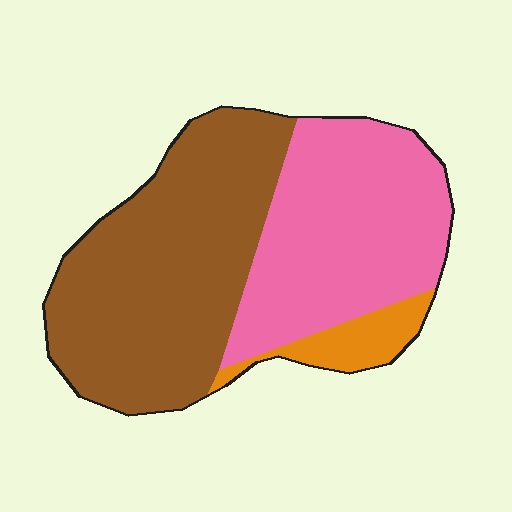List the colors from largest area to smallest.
From largest to smallest: brown, pink, orange.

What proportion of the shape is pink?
Pink covers 40% of the shape.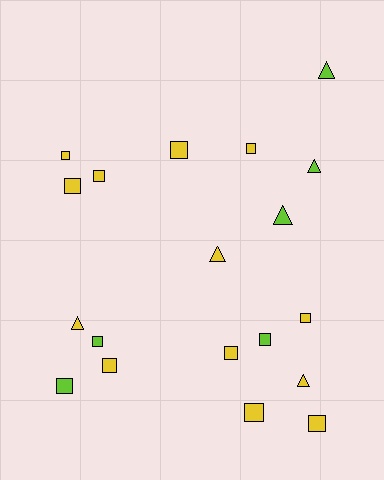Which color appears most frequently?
Yellow, with 13 objects.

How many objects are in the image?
There are 19 objects.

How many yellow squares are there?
There are 10 yellow squares.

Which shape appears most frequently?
Square, with 13 objects.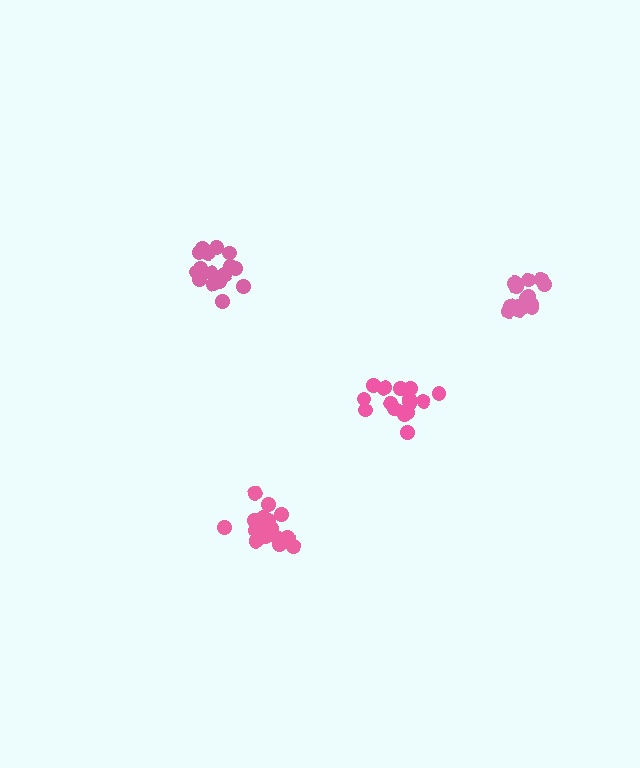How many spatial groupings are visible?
There are 4 spatial groupings.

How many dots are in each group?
Group 1: 17 dots, Group 2: 18 dots, Group 3: 16 dots, Group 4: 16 dots (67 total).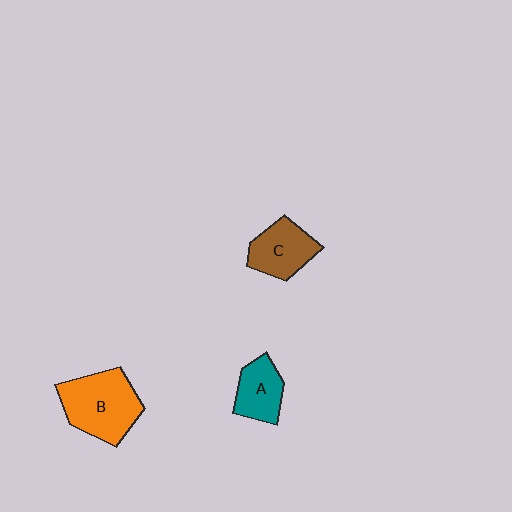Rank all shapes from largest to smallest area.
From largest to smallest: B (orange), C (brown), A (teal).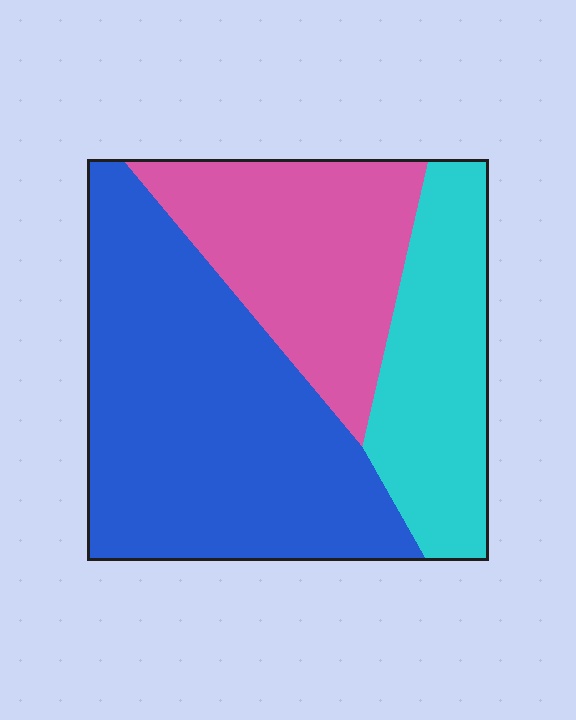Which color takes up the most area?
Blue, at roughly 50%.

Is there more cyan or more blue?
Blue.